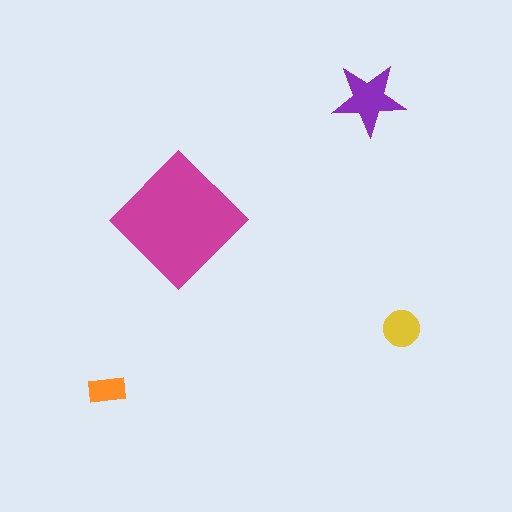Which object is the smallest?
The orange rectangle.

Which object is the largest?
The magenta diamond.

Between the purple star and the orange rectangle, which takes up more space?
The purple star.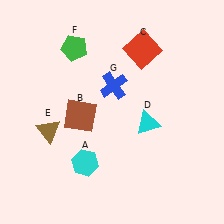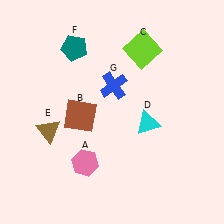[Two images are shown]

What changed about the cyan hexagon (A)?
In Image 1, A is cyan. In Image 2, it changed to pink.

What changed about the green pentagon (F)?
In Image 1, F is green. In Image 2, it changed to teal.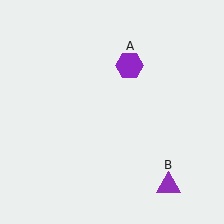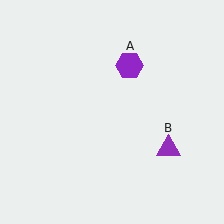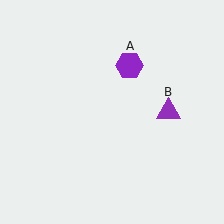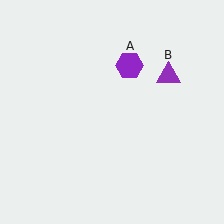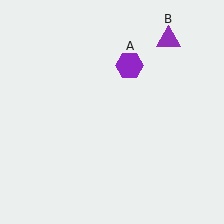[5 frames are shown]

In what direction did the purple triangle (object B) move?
The purple triangle (object B) moved up.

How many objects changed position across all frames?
1 object changed position: purple triangle (object B).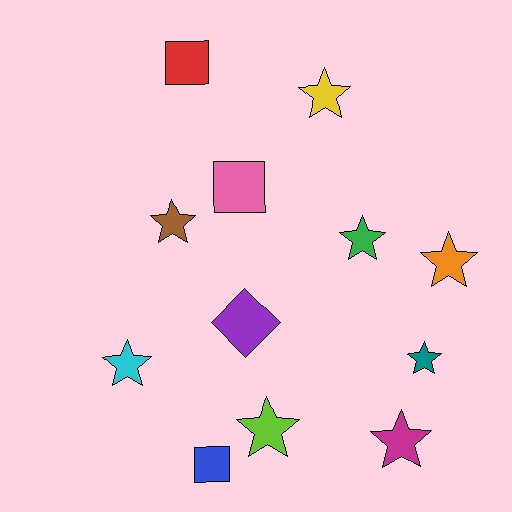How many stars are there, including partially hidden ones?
There are 8 stars.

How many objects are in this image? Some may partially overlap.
There are 12 objects.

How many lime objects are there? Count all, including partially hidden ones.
There is 1 lime object.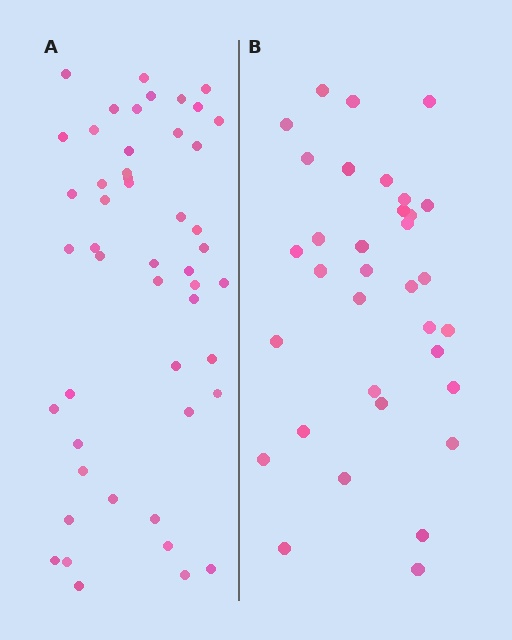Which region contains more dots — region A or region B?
Region A (the left region) has more dots.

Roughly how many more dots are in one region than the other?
Region A has approximately 15 more dots than region B.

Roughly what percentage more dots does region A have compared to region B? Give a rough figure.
About 45% more.